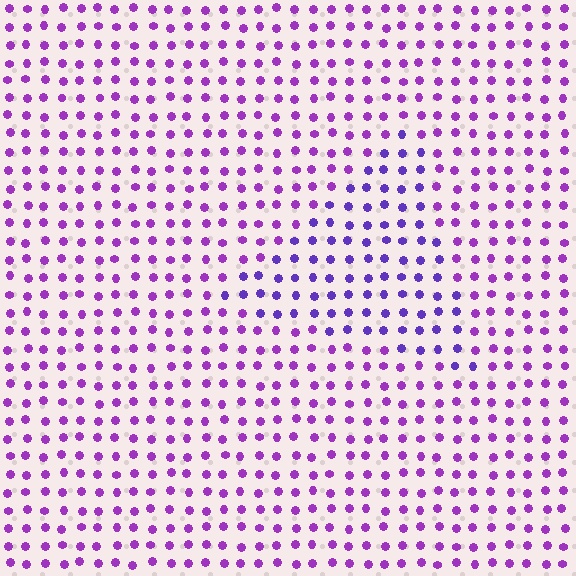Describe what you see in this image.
The image is filled with small purple elements in a uniform arrangement. A triangle-shaped region is visible where the elements are tinted to a slightly different hue, forming a subtle color boundary.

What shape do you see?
I see a triangle.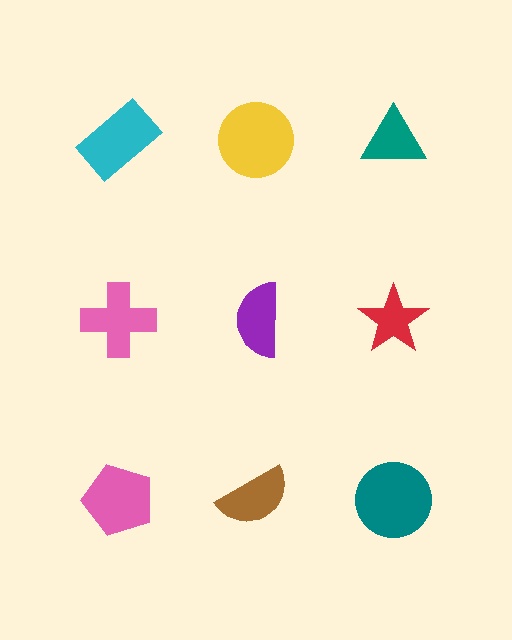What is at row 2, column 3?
A red star.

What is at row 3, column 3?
A teal circle.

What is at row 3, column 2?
A brown semicircle.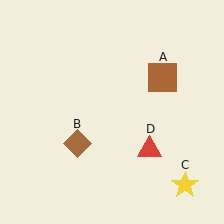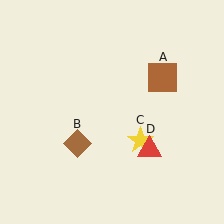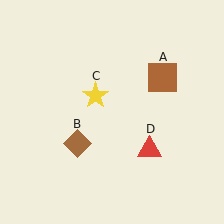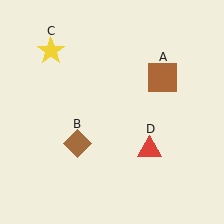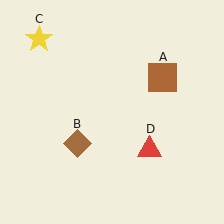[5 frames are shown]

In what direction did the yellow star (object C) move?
The yellow star (object C) moved up and to the left.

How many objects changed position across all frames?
1 object changed position: yellow star (object C).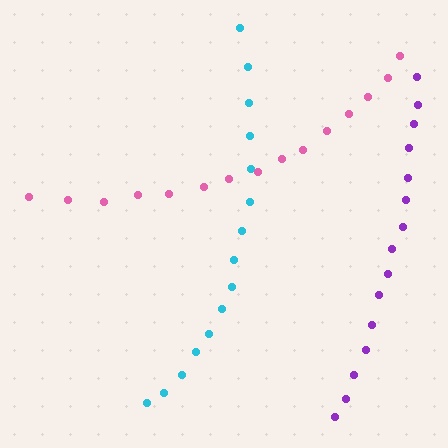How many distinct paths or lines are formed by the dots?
There are 3 distinct paths.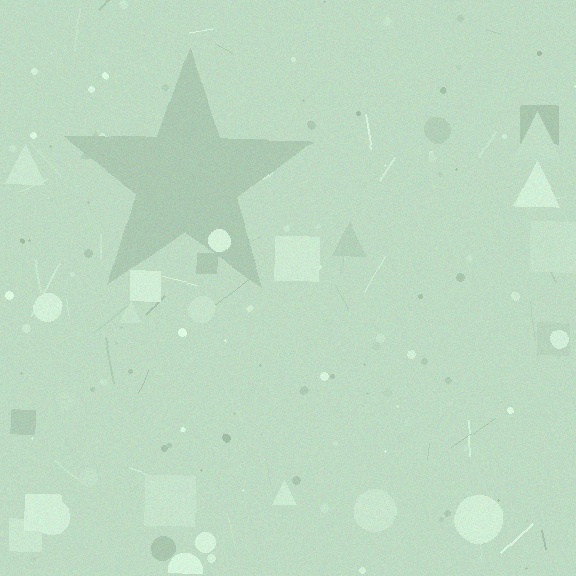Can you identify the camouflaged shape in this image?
The camouflaged shape is a star.